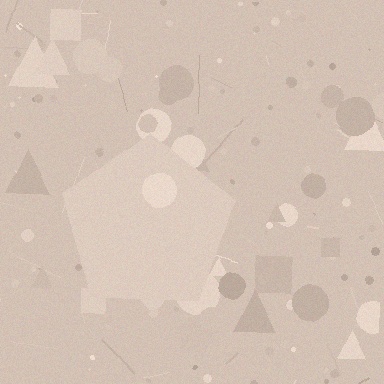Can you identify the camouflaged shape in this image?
The camouflaged shape is a pentagon.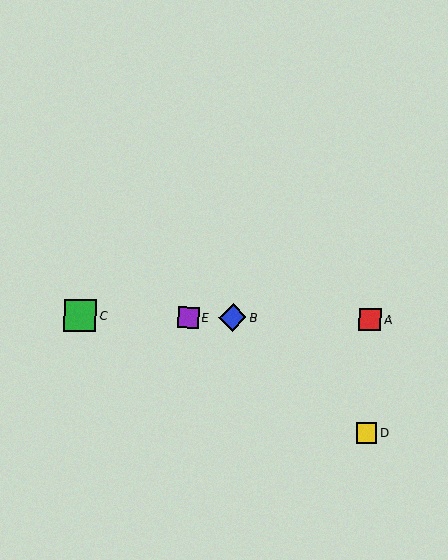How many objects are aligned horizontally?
4 objects (A, B, C, E) are aligned horizontally.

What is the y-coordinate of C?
Object C is at y≈316.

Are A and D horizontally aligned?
No, A is at y≈320 and D is at y≈433.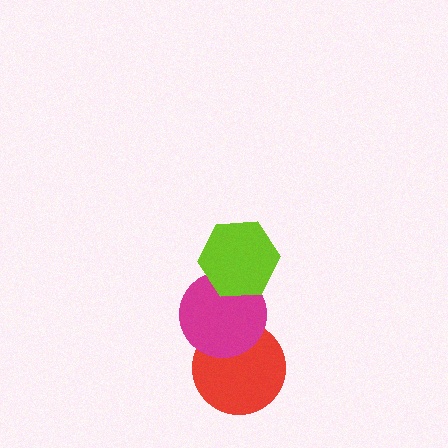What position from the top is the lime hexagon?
The lime hexagon is 1st from the top.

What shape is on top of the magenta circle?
The lime hexagon is on top of the magenta circle.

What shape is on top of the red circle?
The magenta circle is on top of the red circle.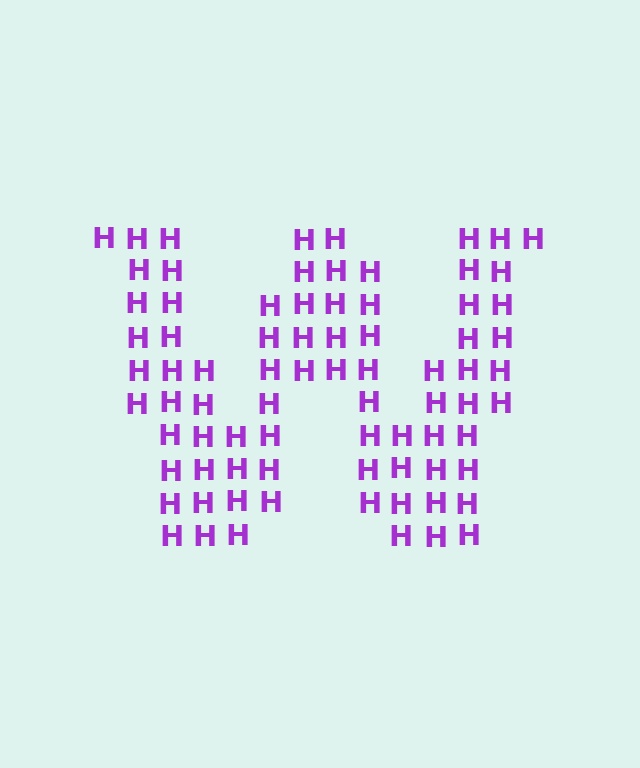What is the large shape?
The large shape is the letter W.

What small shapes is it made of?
It is made of small letter H's.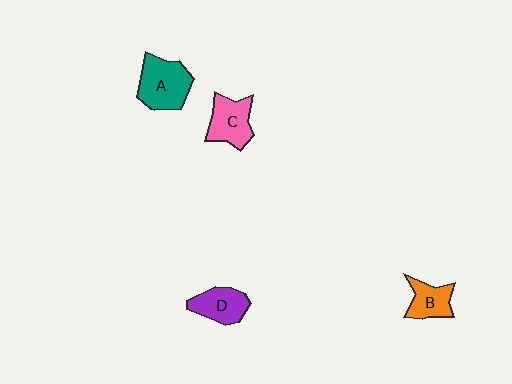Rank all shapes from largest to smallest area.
From largest to smallest: A (teal), C (pink), D (purple), B (orange).